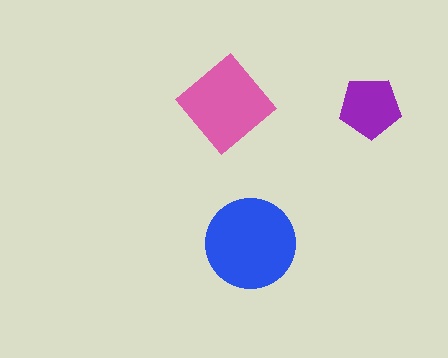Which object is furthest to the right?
The purple pentagon is rightmost.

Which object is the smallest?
The purple pentagon.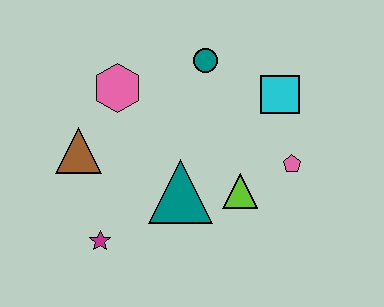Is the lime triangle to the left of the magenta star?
No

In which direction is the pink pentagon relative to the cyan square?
The pink pentagon is below the cyan square.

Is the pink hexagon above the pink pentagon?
Yes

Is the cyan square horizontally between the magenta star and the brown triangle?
No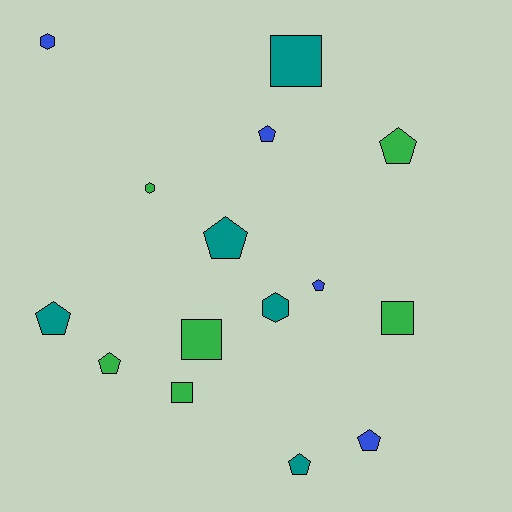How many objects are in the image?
There are 15 objects.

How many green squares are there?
There are 3 green squares.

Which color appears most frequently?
Green, with 6 objects.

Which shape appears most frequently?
Pentagon, with 8 objects.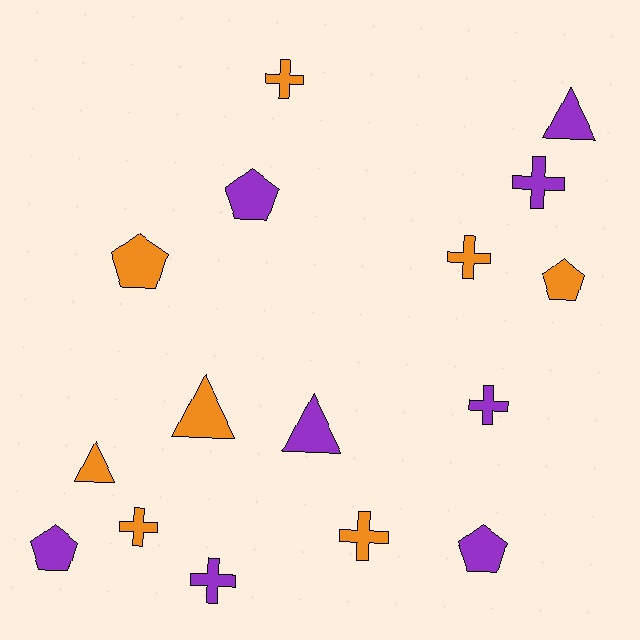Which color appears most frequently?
Purple, with 8 objects.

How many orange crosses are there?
There are 4 orange crosses.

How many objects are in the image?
There are 16 objects.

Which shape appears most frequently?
Cross, with 7 objects.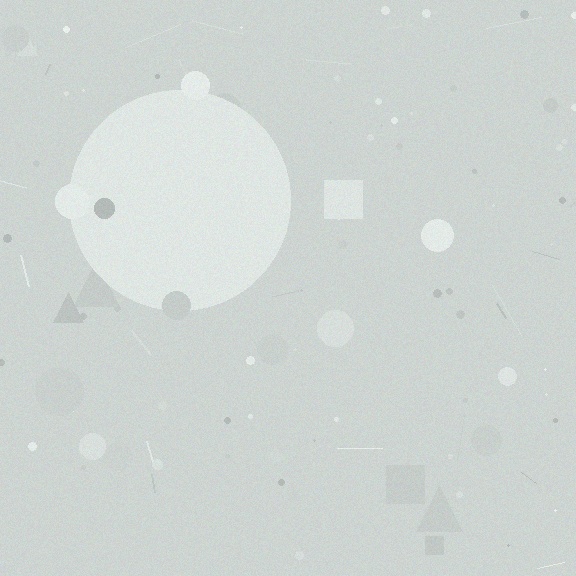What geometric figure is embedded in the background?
A circle is embedded in the background.